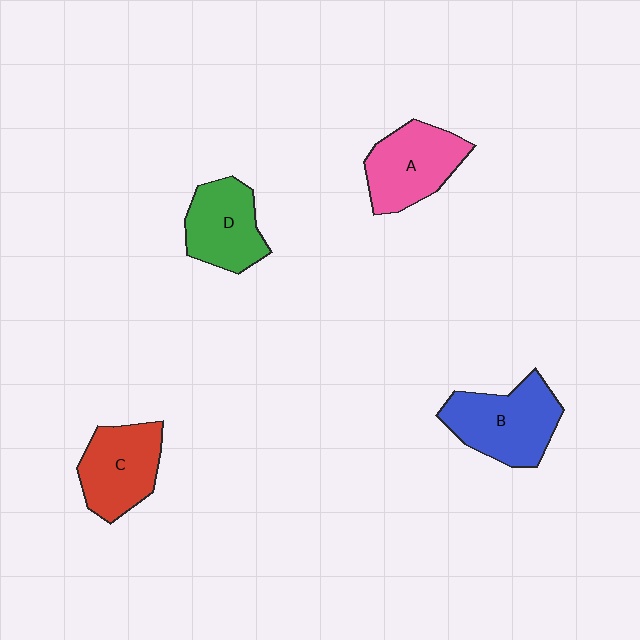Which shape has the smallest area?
Shape D (green).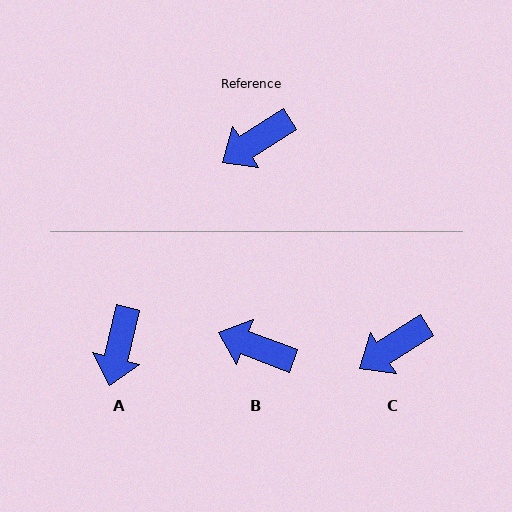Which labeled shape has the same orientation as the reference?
C.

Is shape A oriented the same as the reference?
No, it is off by about 44 degrees.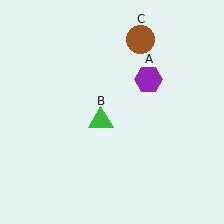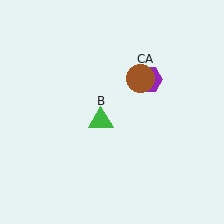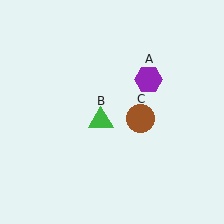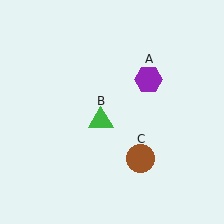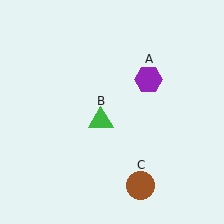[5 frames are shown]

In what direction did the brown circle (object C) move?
The brown circle (object C) moved down.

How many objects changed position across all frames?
1 object changed position: brown circle (object C).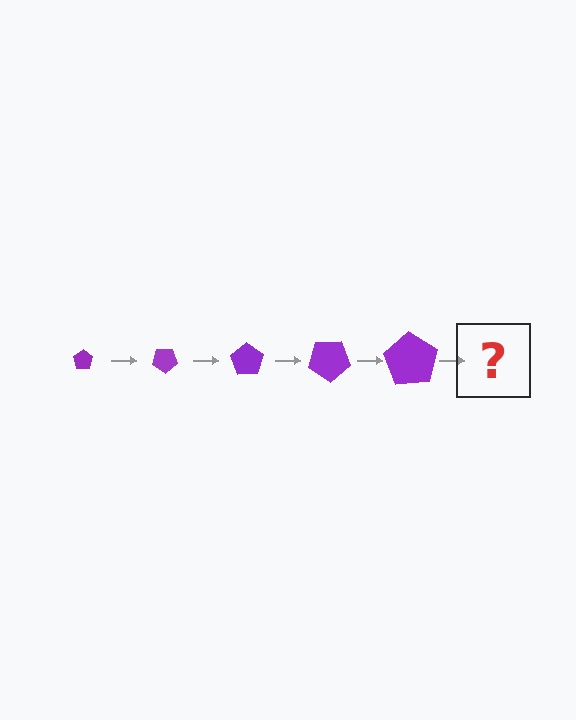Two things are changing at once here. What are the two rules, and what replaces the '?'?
The two rules are that the pentagon grows larger each step and it rotates 35 degrees each step. The '?' should be a pentagon, larger than the previous one and rotated 175 degrees from the start.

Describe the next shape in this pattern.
It should be a pentagon, larger than the previous one and rotated 175 degrees from the start.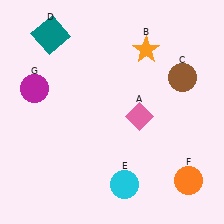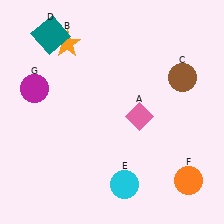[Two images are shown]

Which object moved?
The orange star (B) moved left.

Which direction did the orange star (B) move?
The orange star (B) moved left.